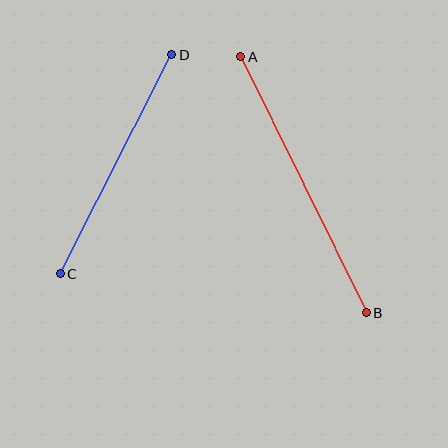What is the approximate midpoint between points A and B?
The midpoint is at approximately (304, 185) pixels.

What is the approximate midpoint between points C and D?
The midpoint is at approximately (116, 164) pixels.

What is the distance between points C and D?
The distance is approximately 246 pixels.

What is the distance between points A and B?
The distance is approximately 285 pixels.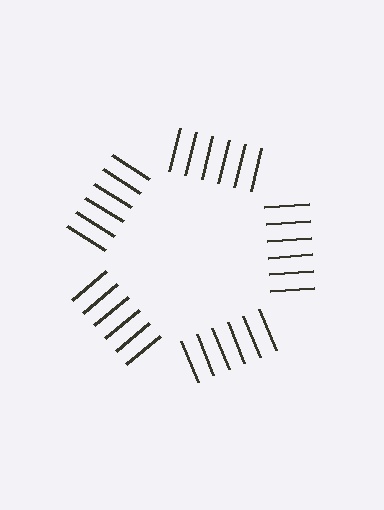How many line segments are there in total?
30 — 6 along each of the 5 edges.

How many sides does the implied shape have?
5 sides — the line-ends trace a pentagon.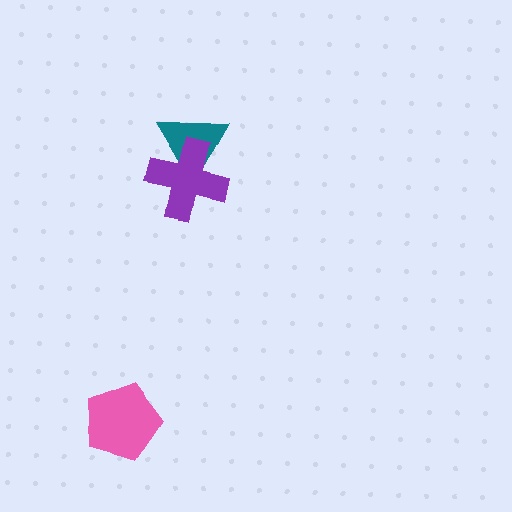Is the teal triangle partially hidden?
Yes, it is partially covered by another shape.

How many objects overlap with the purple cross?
1 object overlaps with the purple cross.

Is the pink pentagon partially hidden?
No, no other shape covers it.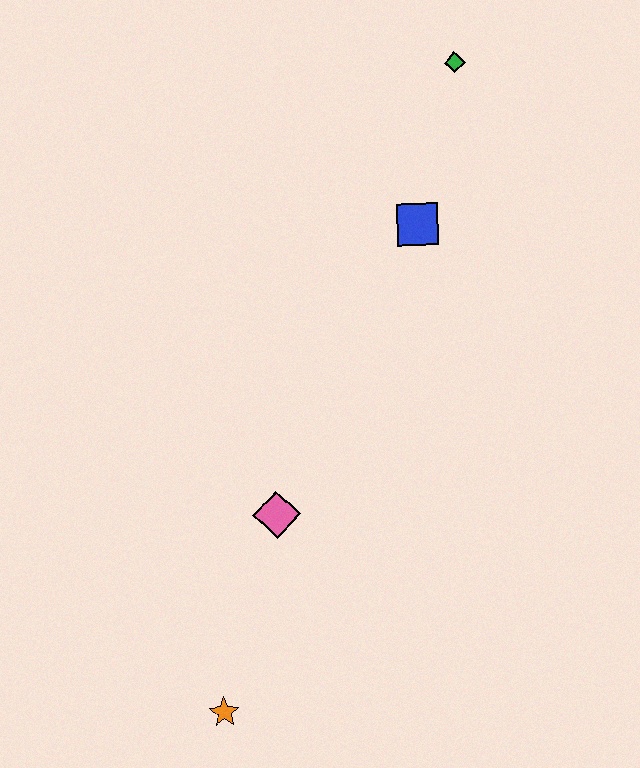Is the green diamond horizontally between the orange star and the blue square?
No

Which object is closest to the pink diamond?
The orange star is closest to the pink diamond.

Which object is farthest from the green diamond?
The orange star is farthest from the green diamond.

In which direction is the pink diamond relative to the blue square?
The pink diamond is below the blue square.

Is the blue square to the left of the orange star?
No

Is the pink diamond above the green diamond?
No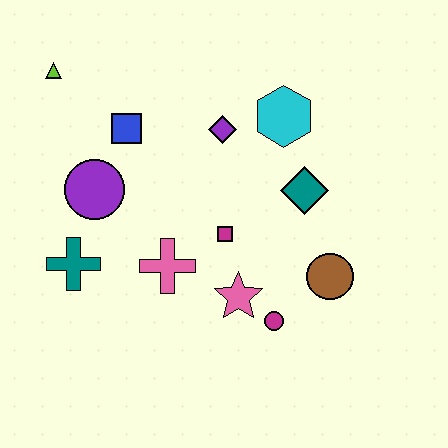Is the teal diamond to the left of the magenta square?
No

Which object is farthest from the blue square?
The brown circle is farthest from the blue square.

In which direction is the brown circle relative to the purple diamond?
The brown circle is below the purple diamond.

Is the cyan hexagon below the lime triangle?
Yes